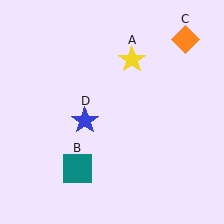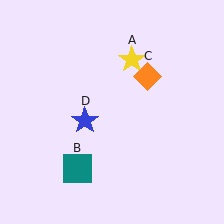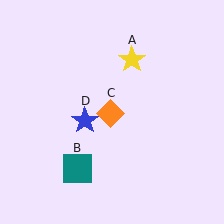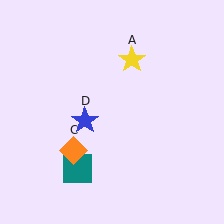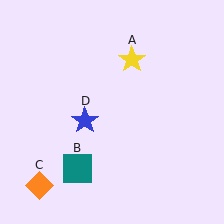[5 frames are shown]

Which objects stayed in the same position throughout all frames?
Yellow star (object A) and teal square (object B) and blue star (object D) remained stationary.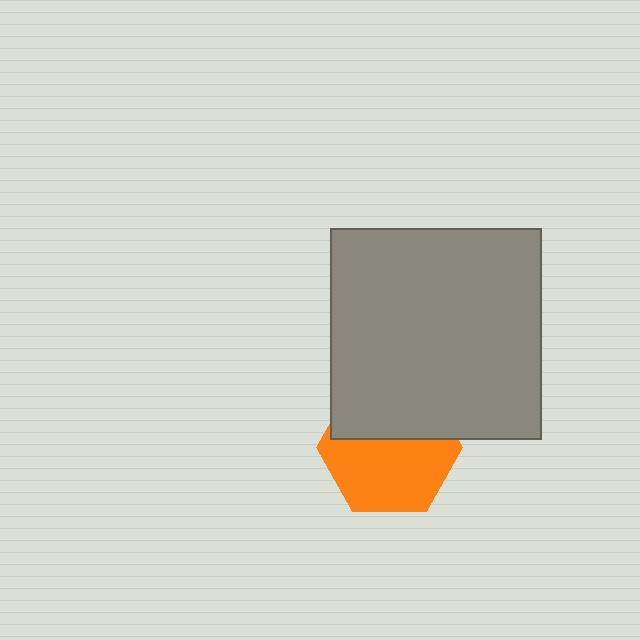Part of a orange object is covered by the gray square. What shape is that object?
It is a hexagon.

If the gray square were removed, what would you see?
You would see the complete orange hexagon.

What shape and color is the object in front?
The object in front is a gray square.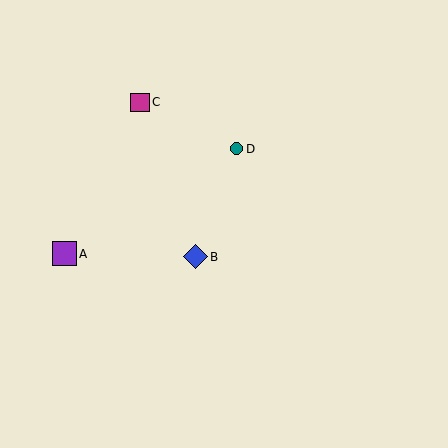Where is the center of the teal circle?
The center of the teal circle is at (237, 149).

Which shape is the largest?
The purple square (labeled A) is the largest.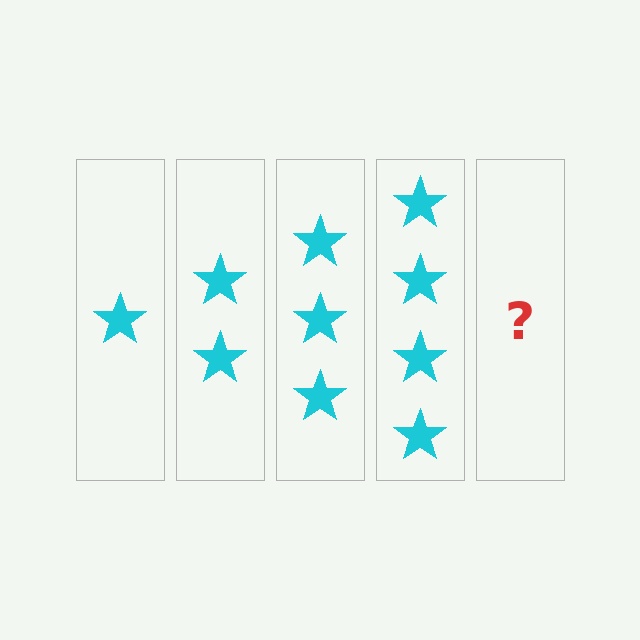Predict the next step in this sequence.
The next step is 5 stars.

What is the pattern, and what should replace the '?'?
The pattern is that each step adds one more star. The '?' should be 5 stars.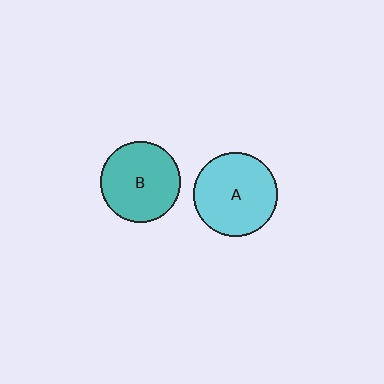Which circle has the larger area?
Circle A (cyan).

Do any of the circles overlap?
No, none of the circles overlap.